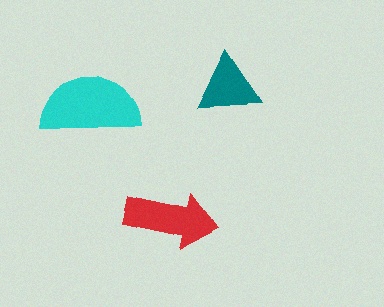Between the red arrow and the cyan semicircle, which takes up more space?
The cyan semicircle.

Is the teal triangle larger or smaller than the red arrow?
Smaller.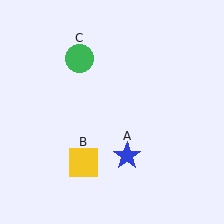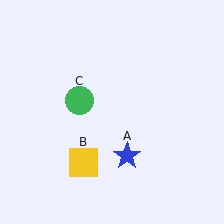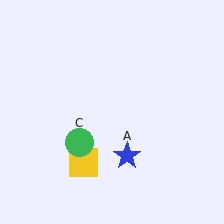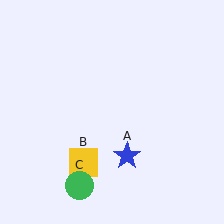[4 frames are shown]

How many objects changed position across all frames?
1 object changed position: green circle (object C).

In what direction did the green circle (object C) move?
The green circle (object C) moved down.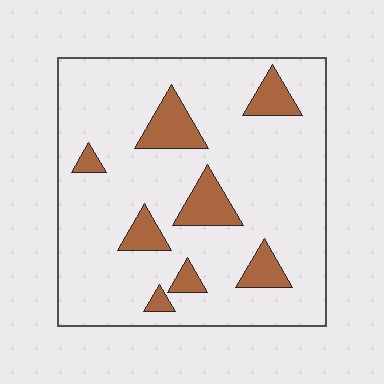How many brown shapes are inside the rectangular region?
8.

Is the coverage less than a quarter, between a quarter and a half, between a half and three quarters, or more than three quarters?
Less than a quarter.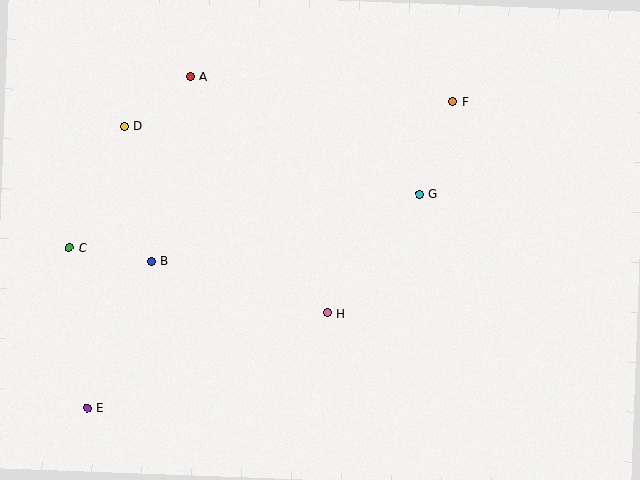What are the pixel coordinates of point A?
Point A is at (190, 76).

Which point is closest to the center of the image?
Point H at (327, 313) is closest to the center.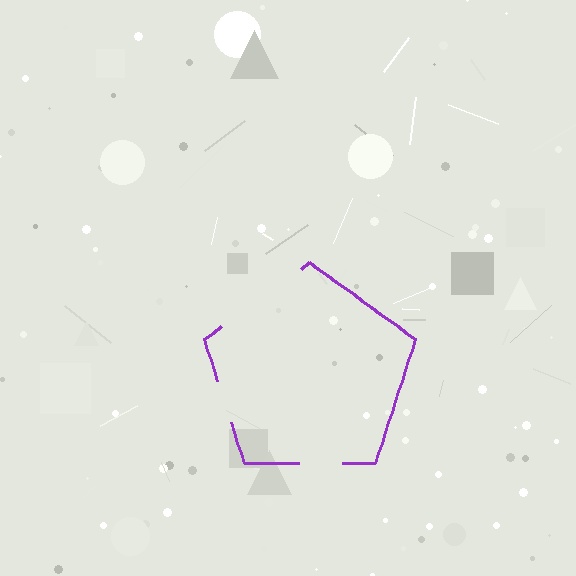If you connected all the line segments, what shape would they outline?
They would outline a pentagon.